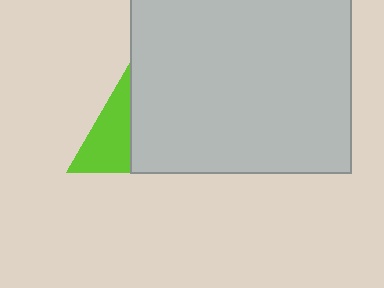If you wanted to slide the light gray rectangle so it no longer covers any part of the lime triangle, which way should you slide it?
Slide it right — that is the most direct way to separate the two shapes.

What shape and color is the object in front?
The object in front is a light gray rectangle.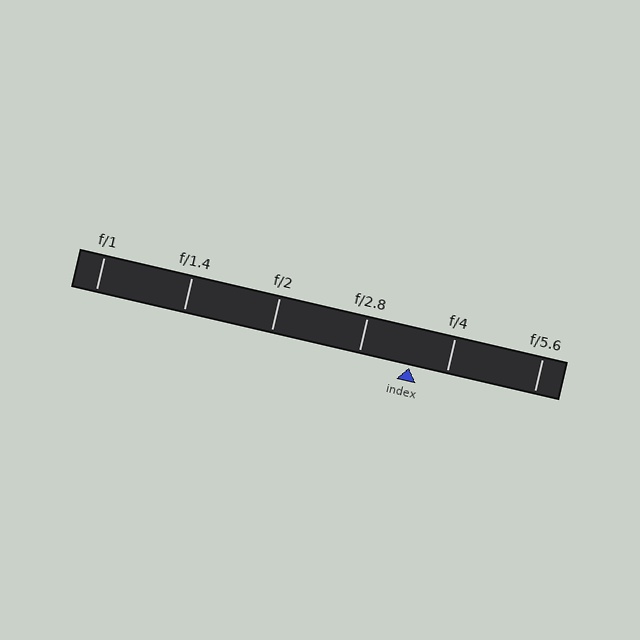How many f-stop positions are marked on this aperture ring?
There are 6 f-stop positions marked.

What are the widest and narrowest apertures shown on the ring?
The widest aperture shown is f/1 and the narrowest is f/5.6.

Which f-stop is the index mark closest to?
The index mark is closest to f/4.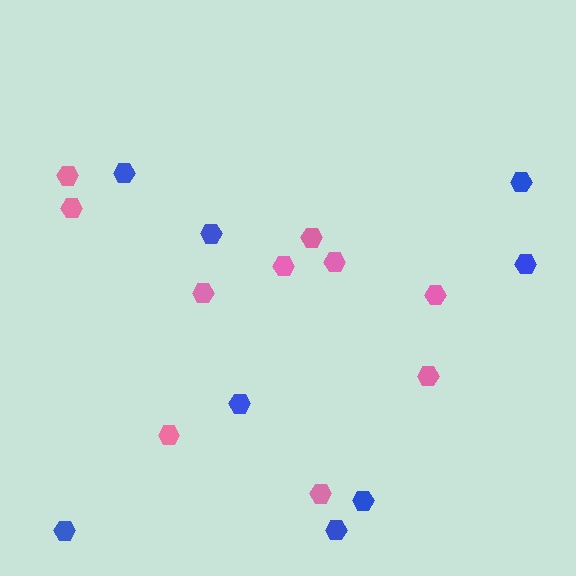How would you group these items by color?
There are 2 groups: one group of blue hexagons (8) and one group of pink hexagons (10).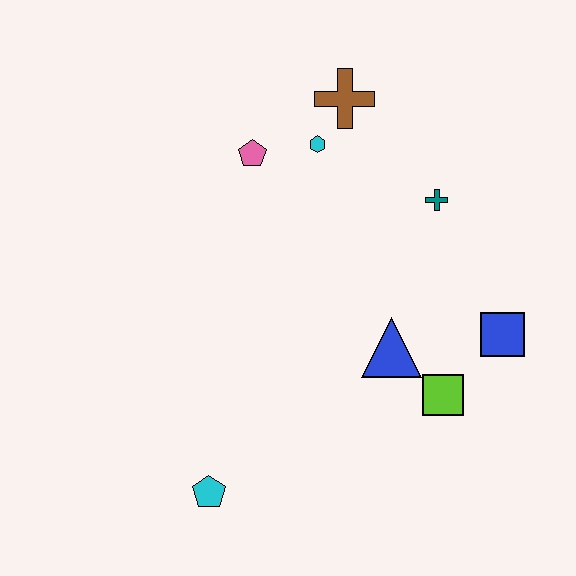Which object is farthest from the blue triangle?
The brown cross is farthest from the blue triangle.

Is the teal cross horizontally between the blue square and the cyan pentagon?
Yes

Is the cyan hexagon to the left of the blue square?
Yes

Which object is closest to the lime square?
The blue triangle is closest to the lime square.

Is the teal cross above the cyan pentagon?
Yes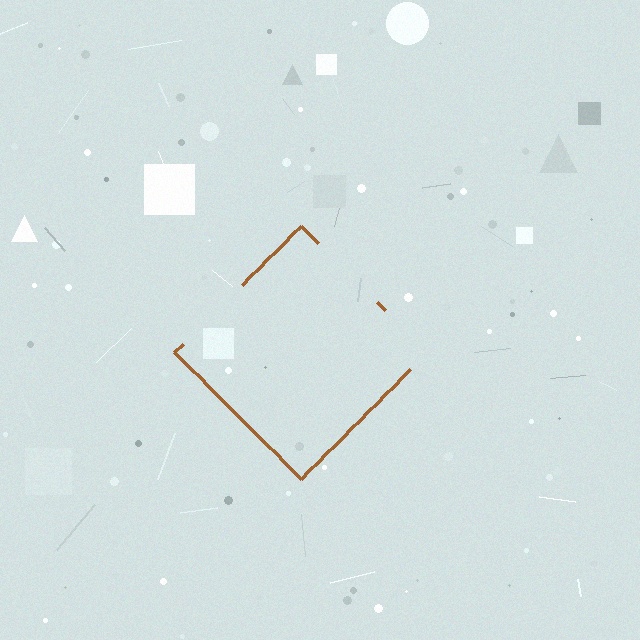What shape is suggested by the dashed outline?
The dashed outline suggests a diamond.